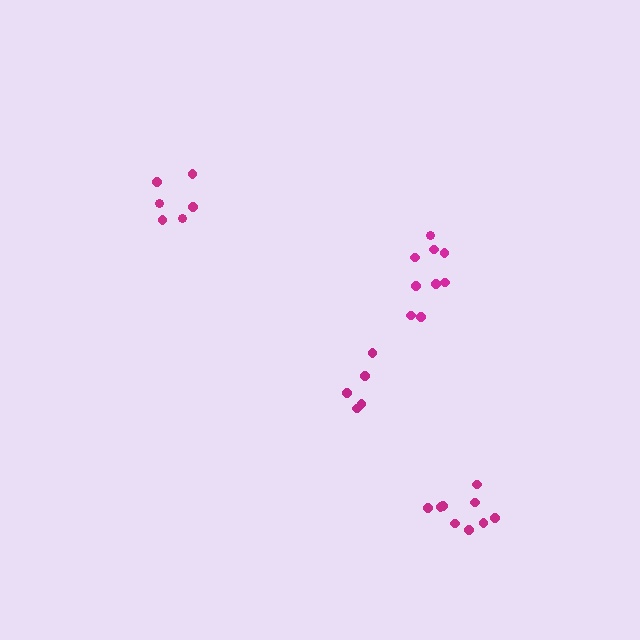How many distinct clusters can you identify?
There are 4 distinct clusters.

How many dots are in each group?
Group 1: 9 dots, Group 2: 9 dots, Group 3: 5 dots, Group 4: 6 dots (29 total).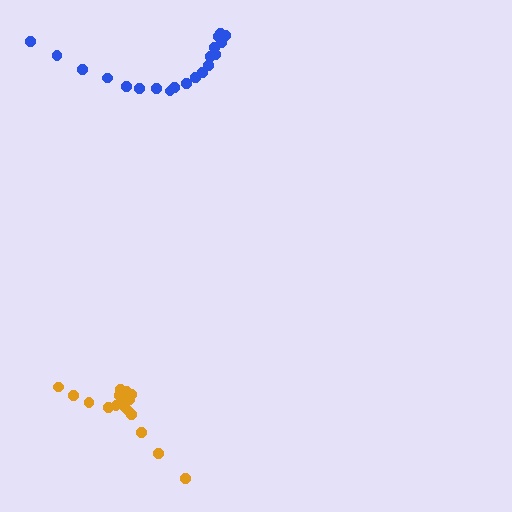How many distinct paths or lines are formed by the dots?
There are 2 distinct paths.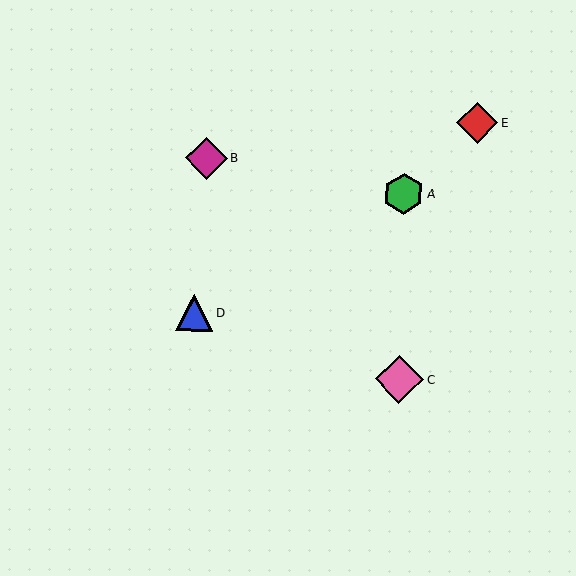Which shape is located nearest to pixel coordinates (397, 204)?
The green hexagon (labeled A) at (404, 193) is nearest to that location.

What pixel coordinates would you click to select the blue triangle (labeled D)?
Click at (194, 313) to select the blue triangle D.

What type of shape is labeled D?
Shape D is a blue triangle.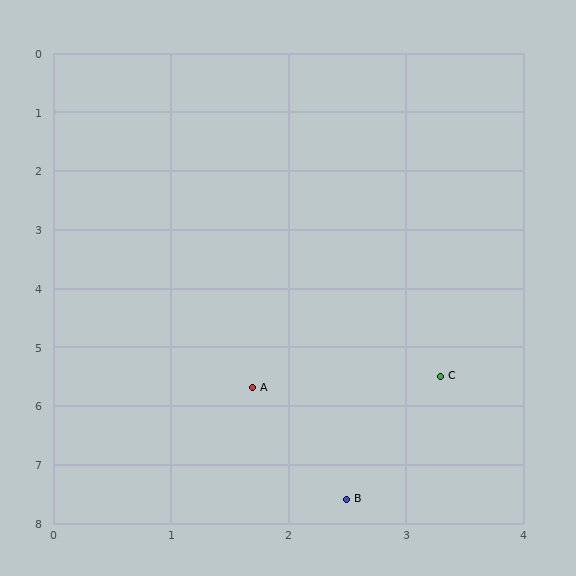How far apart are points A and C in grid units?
Points A and C are about 1.6 grid units apart.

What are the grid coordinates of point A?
Point A is at approximately (1.7, 5.7).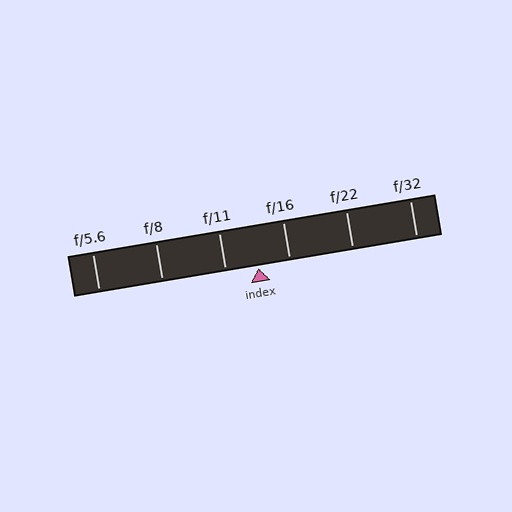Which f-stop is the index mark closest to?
The index mark is closest to f/16.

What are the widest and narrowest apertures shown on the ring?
The widest aperture shown is f/5.6 and the narrowest is f/32.